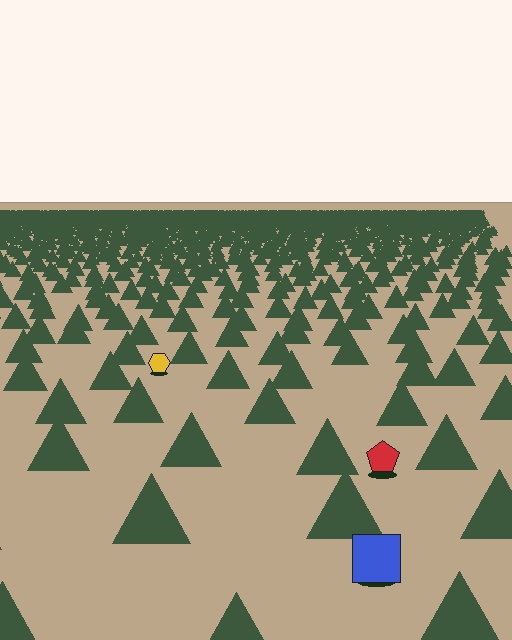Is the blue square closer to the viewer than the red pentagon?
Yes. The blue square is closer — you can tell from the texture gradient: the ground texture is coarser near it.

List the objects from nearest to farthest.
From nearest to farthest: the blue square, the red pentagon, the yellow hexagon.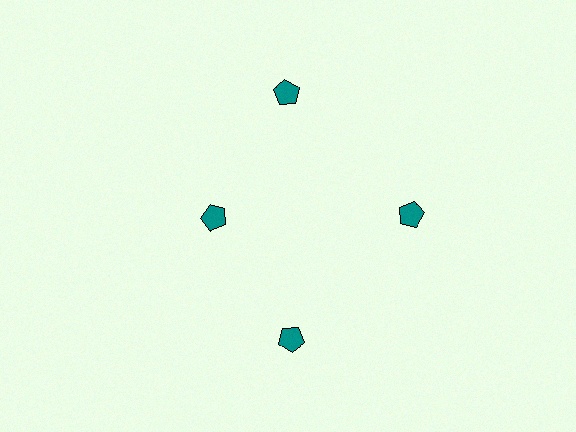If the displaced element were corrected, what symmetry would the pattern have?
It would have 4-fold rotational symmetry — the pattern would map onto itself every 90 degrees.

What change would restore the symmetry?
The symmetry would be restored by moving it outward, back onto the ring so that all 4 pentagons sit at equal angles and equal distance from the center.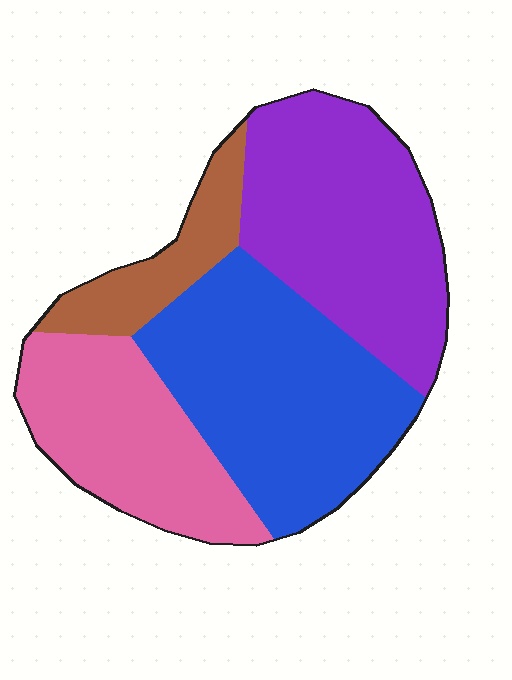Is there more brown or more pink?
Pink.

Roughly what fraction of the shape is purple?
Purple covers roughly 30% of the shape.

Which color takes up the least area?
Brown, at roughly 10%.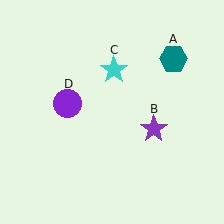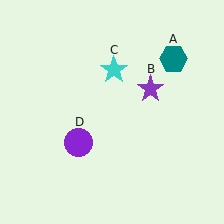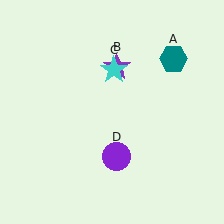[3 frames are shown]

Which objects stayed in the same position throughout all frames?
Teal hexagon (object A) and cyan star (object C) remained stationary.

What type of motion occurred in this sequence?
The purple star (object B), purple circle (object D) rotated counterclockwise around the center of the scene.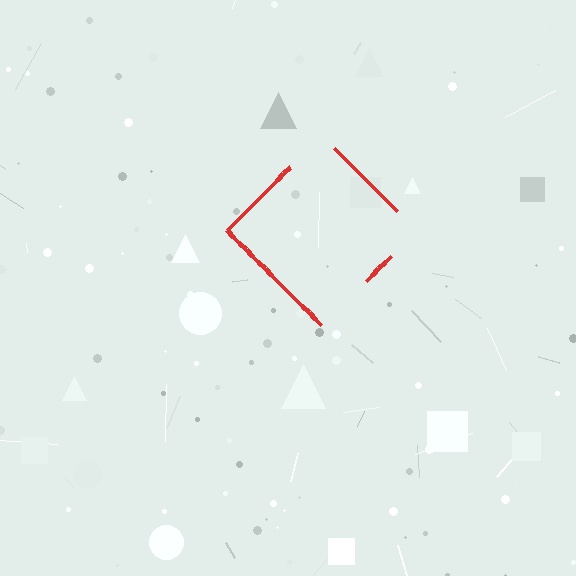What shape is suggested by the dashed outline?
The dashed outline suggests a diamond.